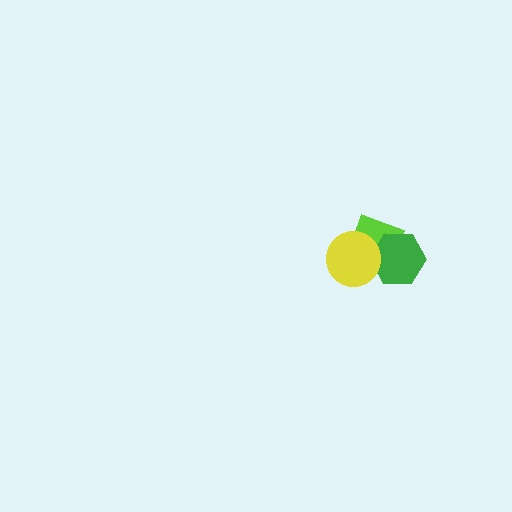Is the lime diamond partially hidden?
Yes, it is partially covered by another shape.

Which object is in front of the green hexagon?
The yellow circle is in front of the green hexagon.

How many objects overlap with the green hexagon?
2 objects overlap with the green hexagon.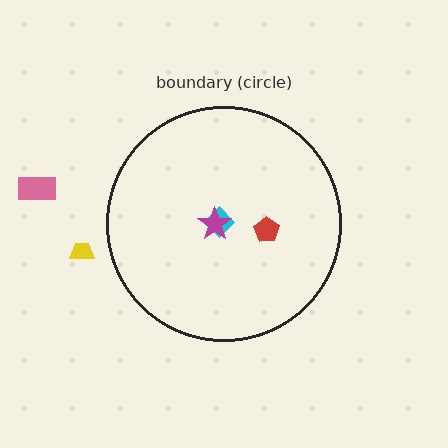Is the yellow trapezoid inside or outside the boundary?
Outside.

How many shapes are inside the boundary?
3 inside, 2 outside.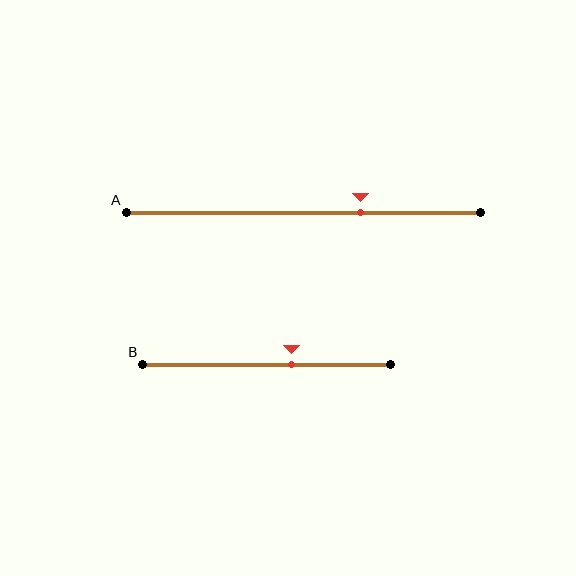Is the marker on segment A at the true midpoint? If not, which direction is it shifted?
No, the marker on segment A is shifted to the right by about 16% of the segment length.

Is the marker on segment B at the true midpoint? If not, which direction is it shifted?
No, the marker on segment B is shifted to the right by about 10% of the segment length.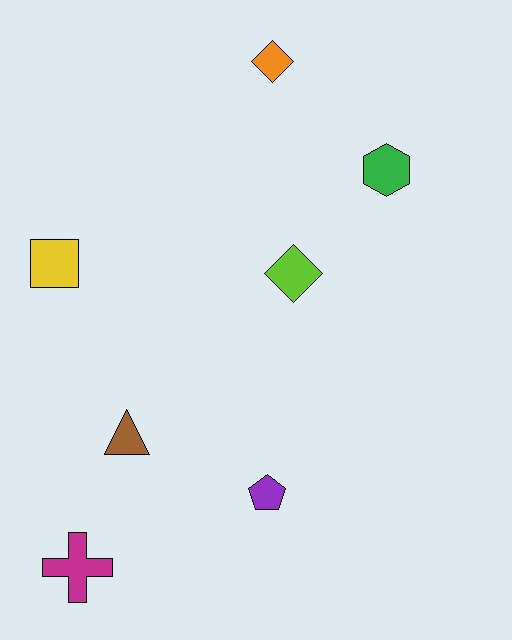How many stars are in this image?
There are no stars.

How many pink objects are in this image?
There are no pink objects.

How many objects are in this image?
There are 7 objects.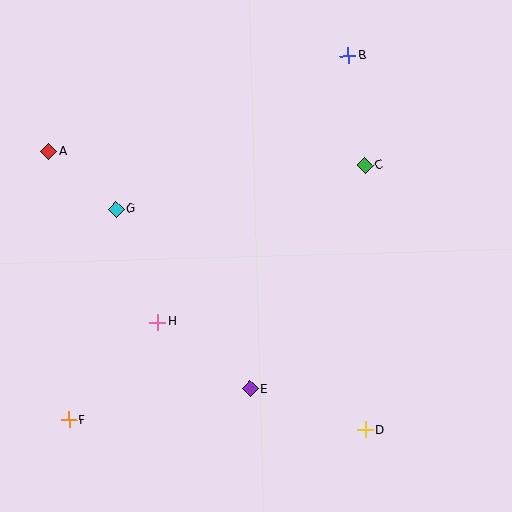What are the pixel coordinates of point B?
Point B is at (348, 56).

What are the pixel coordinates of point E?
Point E is at (250, 389).